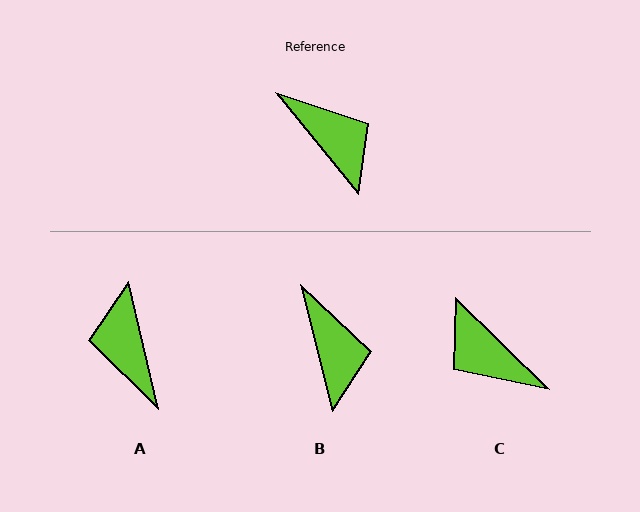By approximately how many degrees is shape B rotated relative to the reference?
Approximately 26 degrees clockwise.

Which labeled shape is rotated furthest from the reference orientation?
C, about 174 degrees away.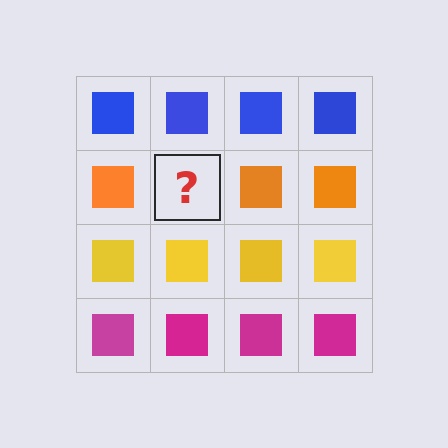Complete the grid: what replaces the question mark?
The question mark should be replaced with an orange square.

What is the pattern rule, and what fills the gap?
The rule is that each row has a consistent color. The gap should be filled with an orange square.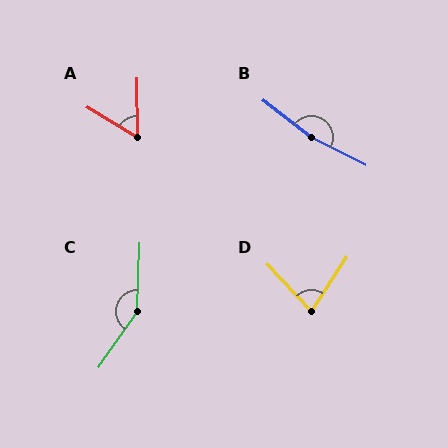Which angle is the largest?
B, at approximately 169 degrees.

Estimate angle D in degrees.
Approximately 76 degrees.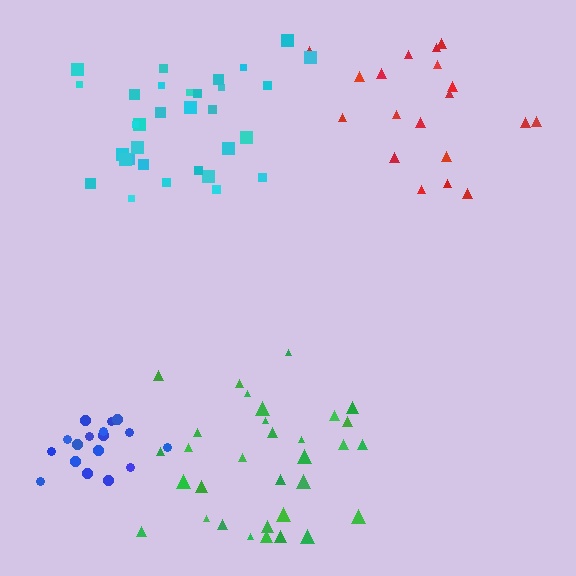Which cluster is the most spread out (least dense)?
Red.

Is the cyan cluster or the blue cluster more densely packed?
Blue.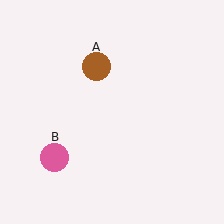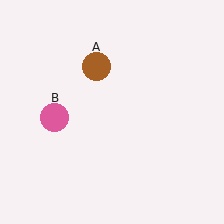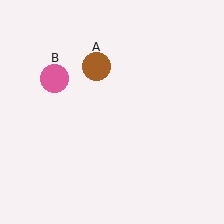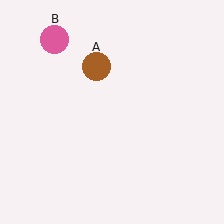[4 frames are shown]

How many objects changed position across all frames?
1 object changed position: pink circle (object B).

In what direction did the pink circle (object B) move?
The pink circle (object B) moved up.